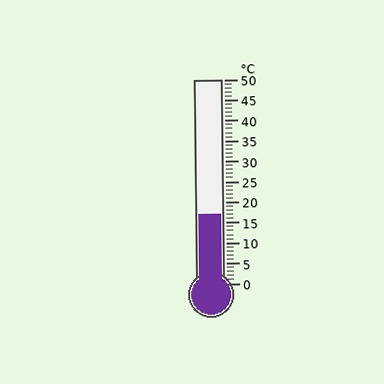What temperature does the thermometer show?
The thermometer shows approximately 17°C.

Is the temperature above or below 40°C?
The temperature is below 40°C.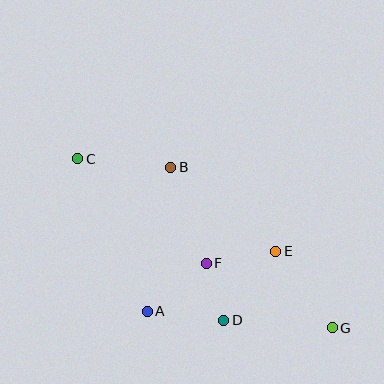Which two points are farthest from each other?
Points C and G are farthest from each other.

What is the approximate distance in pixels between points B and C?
The distance between B and C is approximately 93 pixels.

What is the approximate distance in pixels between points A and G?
The distance between A and G is approximately 186 pixels.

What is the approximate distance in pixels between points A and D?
The distance between A and D is approximately 77 pixels.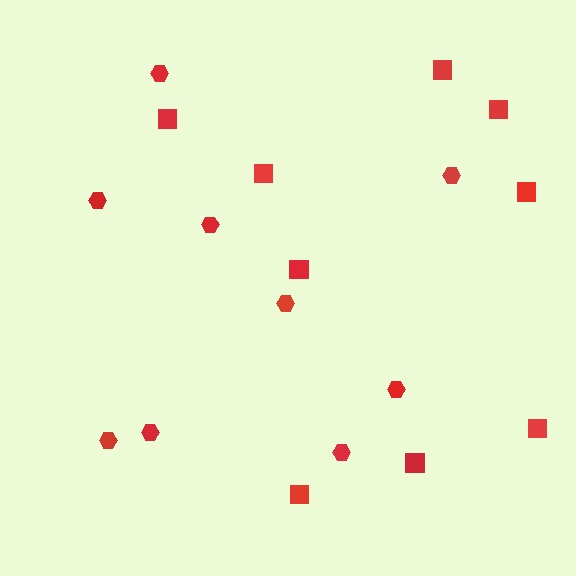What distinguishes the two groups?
There are 2 groups: one group of squares (9) and one group of hexagons (9).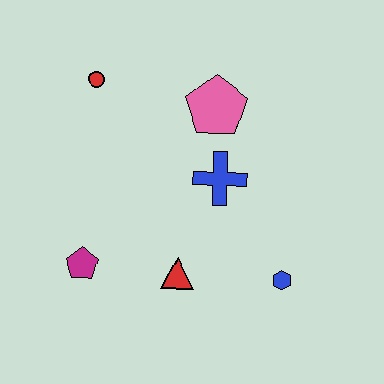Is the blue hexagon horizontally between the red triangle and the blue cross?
No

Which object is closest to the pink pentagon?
The blue cross is closest to the pink pentagon.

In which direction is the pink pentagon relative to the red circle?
The pink pentagon is to the right of the red circle.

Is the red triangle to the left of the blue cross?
Yes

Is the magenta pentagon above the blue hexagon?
Yes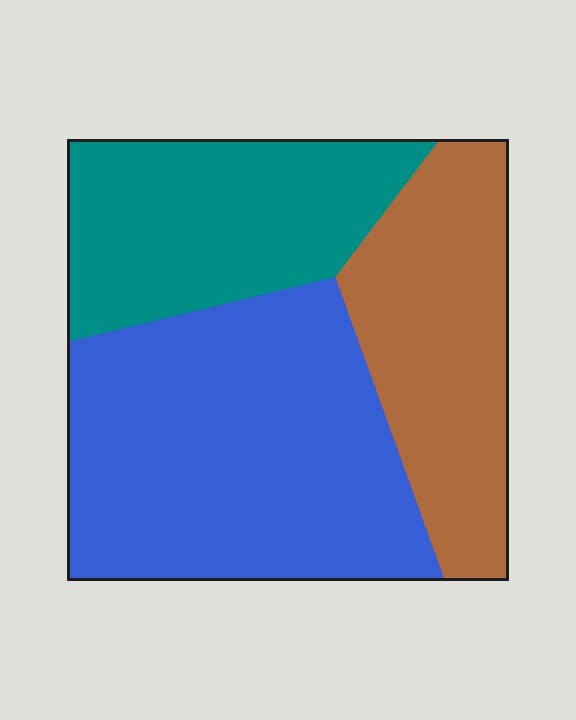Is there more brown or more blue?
Blue.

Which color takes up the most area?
Blue, at roughly 45%.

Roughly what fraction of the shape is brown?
Brown covers roughly 25% of the shape.